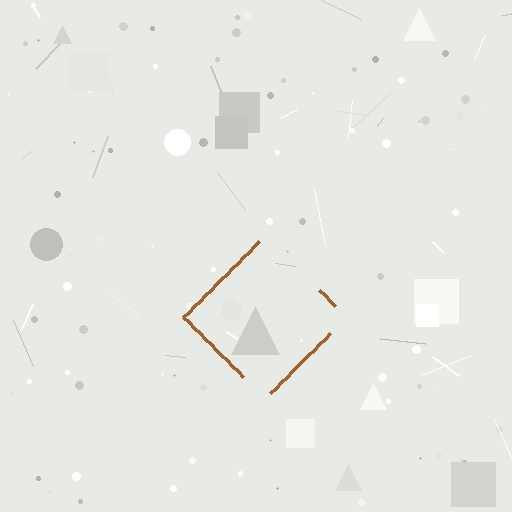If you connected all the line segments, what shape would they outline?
They would outline a diamond.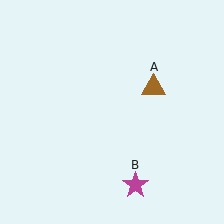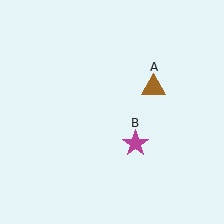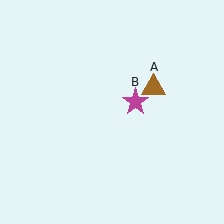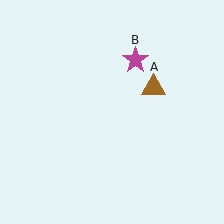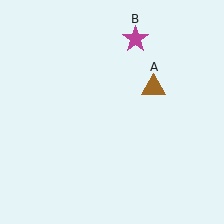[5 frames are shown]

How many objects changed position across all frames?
1 object changed position: magenta star (object B).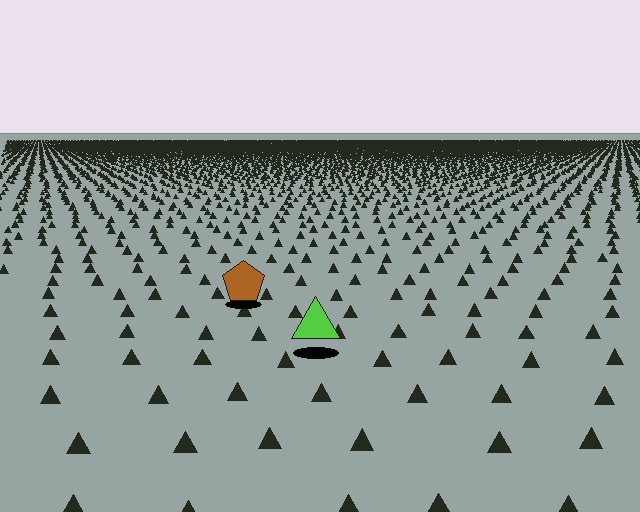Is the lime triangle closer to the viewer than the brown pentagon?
Yes. The lime triangle is closer — you can tell from the texture gradient: the ground texture is coarser near it.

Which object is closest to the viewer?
The lime triangle is closest. The texture marks near it are larger and more spread out.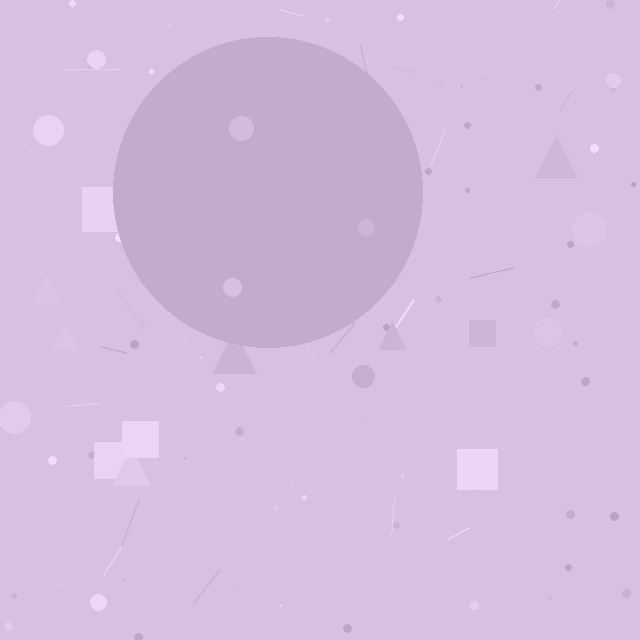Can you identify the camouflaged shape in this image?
The camouflaged shape is a circle.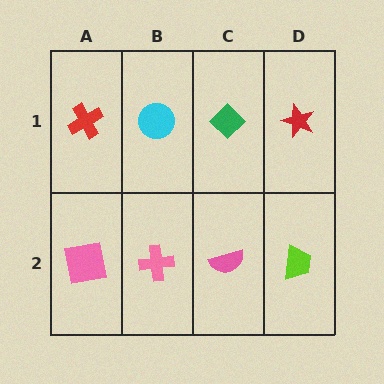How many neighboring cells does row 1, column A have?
2.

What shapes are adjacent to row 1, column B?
A pink cross (row 2, column B), a red cross (row 1, column A), a green diamond (row 1, column C).